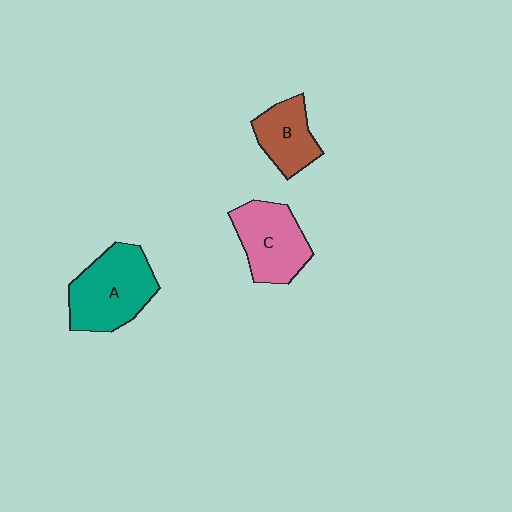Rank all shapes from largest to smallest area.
From largest to smallest: A (teal), C (pink), B (brown).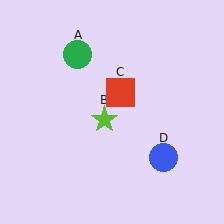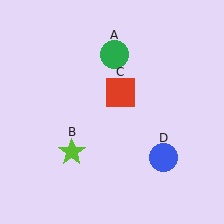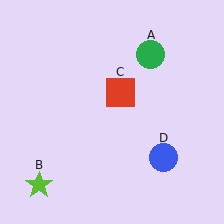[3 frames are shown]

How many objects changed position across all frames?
2 objects changed position: green circle (object A), lime star (object B).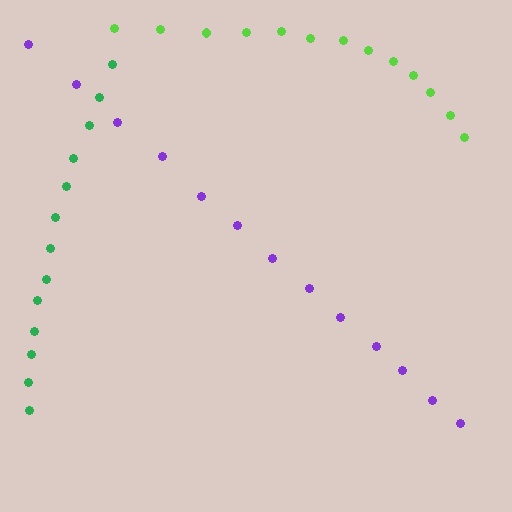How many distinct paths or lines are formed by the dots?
There are 3 distinct paths.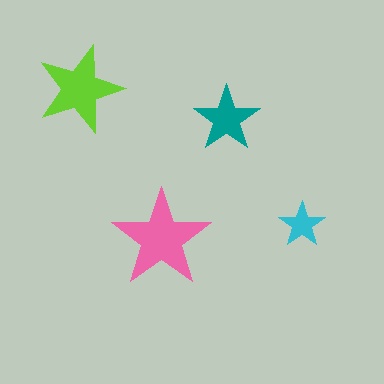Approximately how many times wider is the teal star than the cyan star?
About 1.5 times wider.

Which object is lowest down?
The pink star is bottommost.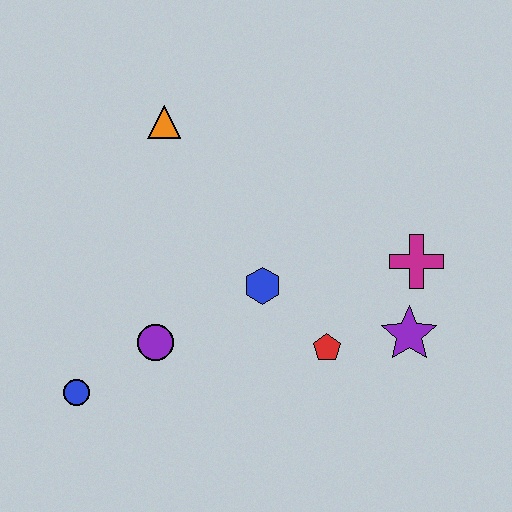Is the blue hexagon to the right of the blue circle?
Yes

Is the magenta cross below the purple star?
No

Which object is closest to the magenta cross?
The purple star is closest to the magenta cross.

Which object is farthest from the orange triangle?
The purple star is farthest from the orange triangle.